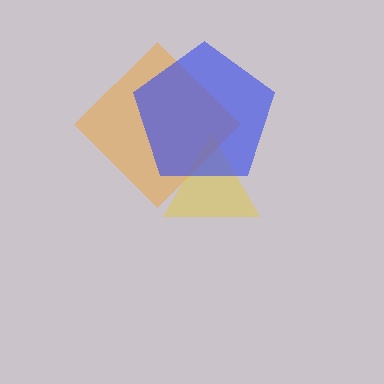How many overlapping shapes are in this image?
There are 3 overlapping shapes in the image.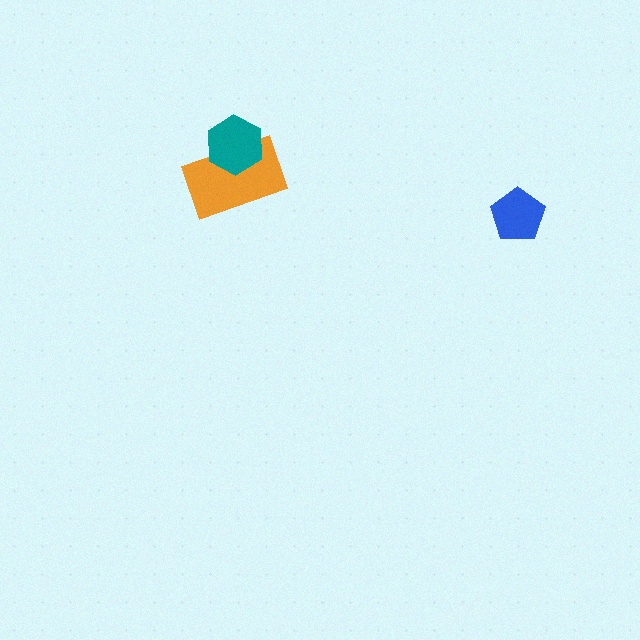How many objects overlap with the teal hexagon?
1 object overlaps with the teal hexagon.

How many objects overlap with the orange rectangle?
1 object overlaps with the orange rectangle.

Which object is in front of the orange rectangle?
The teal hexagon is in front of the orange rectangle.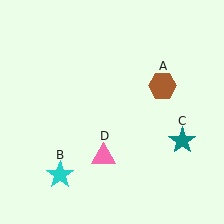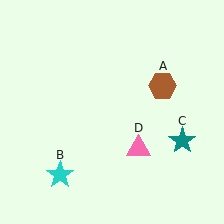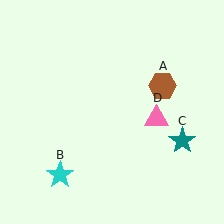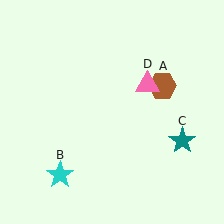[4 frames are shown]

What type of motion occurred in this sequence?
The pink triangle (object D) rotated counterclockwise around the center of the scene.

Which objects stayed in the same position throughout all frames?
Brown hexagon (object A) and cyan star (object B) and teal star (object C) remained stationary.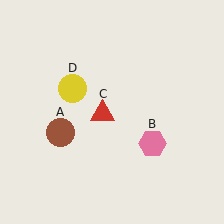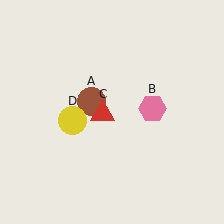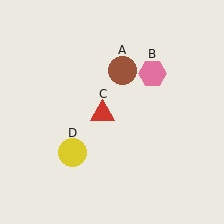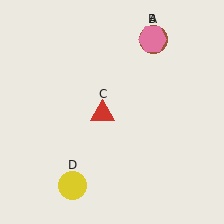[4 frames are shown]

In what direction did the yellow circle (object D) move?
The yellow circle (object D) moved down.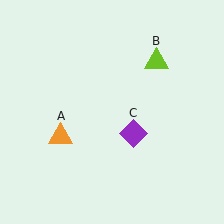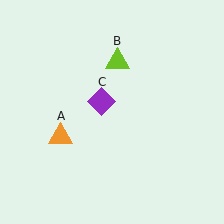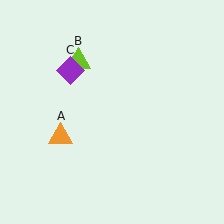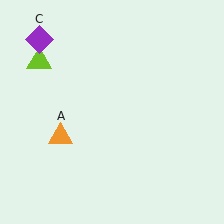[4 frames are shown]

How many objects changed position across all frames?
2 objects changed position: lime triangle (object B), purple diamond (object C).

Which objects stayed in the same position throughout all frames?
Orange triangle (object A) remained stationary.